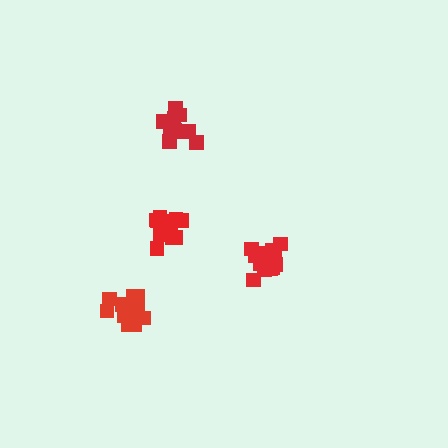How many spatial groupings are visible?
There are 4 spatial groupings.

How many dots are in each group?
Group 1: 18 dots, Group 2: 12 dots, Group 3: 15 dots, Group 4: 17 dots (62 total).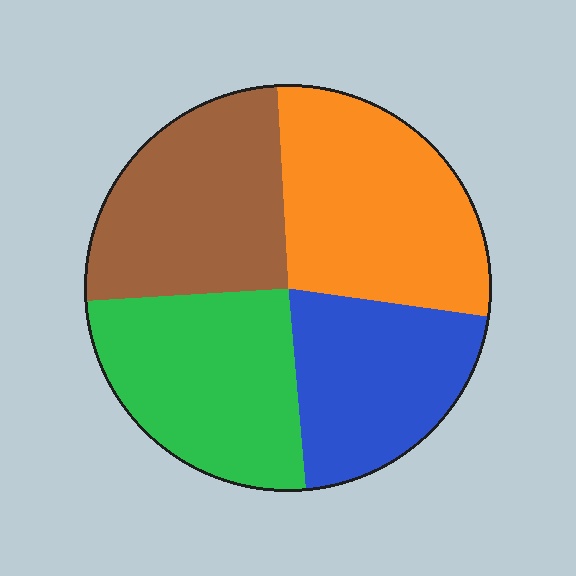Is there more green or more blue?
Green.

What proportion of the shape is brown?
Brown takes up about one quarter (1/4) of the shape.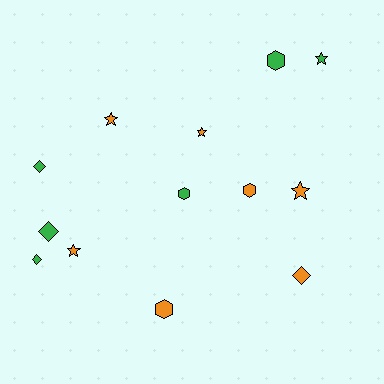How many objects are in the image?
There are 13 objects.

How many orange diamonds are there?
There is 1 orange diamond.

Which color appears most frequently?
Orange, with 7 objects.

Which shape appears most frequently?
Star, with 5 objects.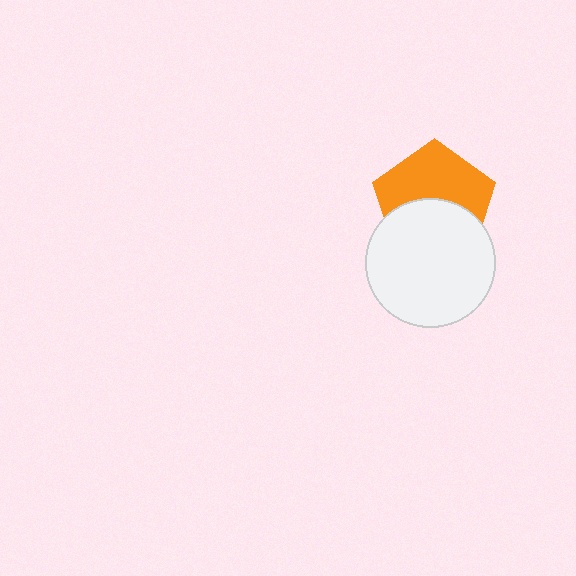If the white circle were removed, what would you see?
You would see the complete orange pentagon.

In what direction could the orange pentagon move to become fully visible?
The orange pentagon could move up. That would shift it out from behind the white circle entirely.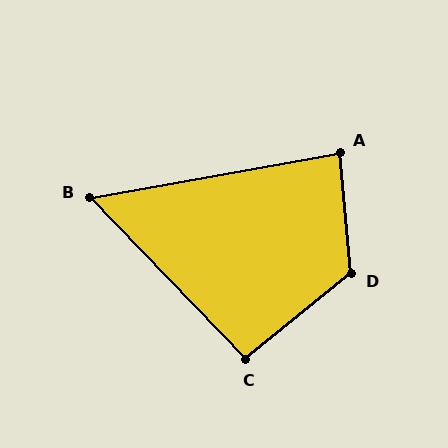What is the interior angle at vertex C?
Approximately 95 degrees (obtuse).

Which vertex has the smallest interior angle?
B, at approximately 56 degrees.